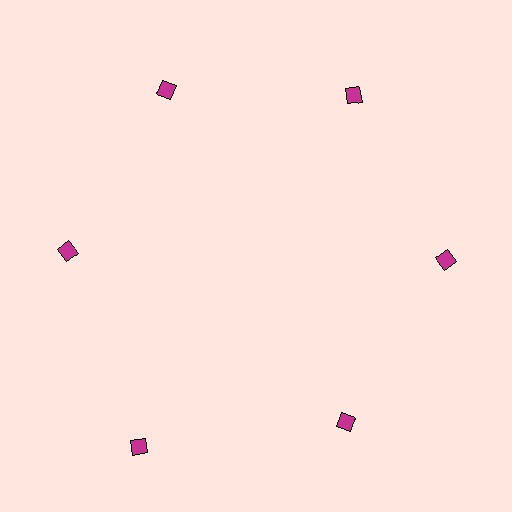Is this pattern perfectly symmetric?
No. The 6 magenta diamonds are arranged in a ring, but one element near the 7 o'clock position is pushed outward from the center, breaking the 6-fold rotational symmetry.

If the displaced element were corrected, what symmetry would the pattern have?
It would have 6-fold rotational symmetry — the pattern would map onto itself every 60 degrees.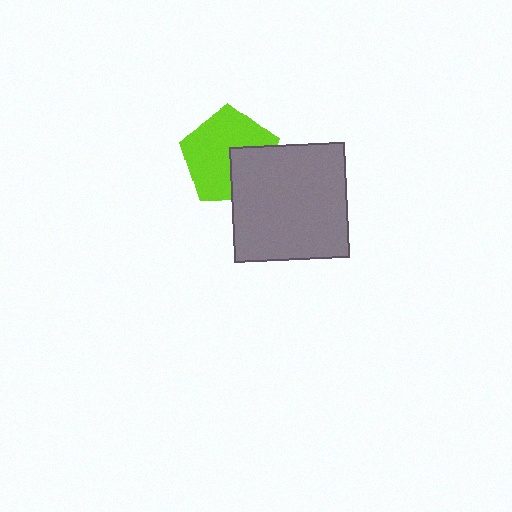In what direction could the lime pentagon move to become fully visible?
The lime pentagon could move toward the upper-left. That would shift it out from behind the gray square entirely.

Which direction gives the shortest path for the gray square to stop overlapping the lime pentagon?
Moving toward the lower-right gives the shortest separation.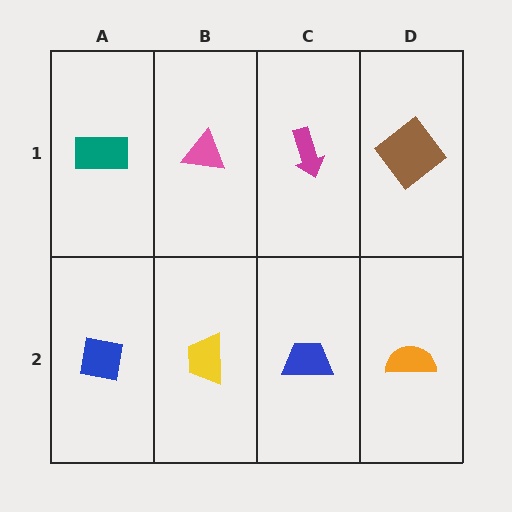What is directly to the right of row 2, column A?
A yellow trapezoid.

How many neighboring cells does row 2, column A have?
2.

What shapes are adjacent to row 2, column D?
A brown diamond (row 1, column D), a blue trapezoid (row 2, column C).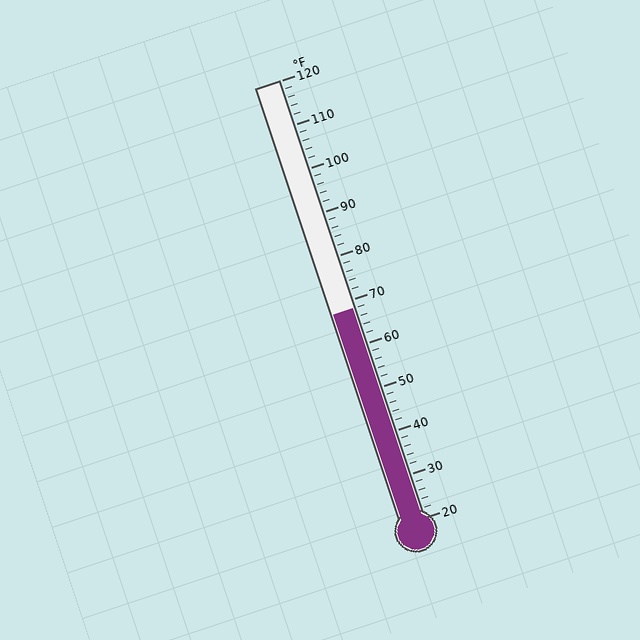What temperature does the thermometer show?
The thermometer shows approximately 68°F.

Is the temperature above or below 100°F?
The temperature is below 100°F.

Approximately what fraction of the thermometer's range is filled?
The thermometer is filled to approximately 50% of its range.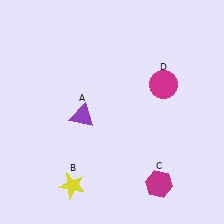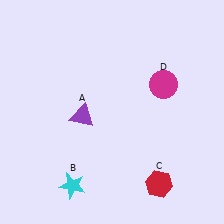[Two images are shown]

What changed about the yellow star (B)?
In Image 1, B is yellow. In Image 2, it changed to cyan.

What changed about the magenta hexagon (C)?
In Image 1, C is magenta. In Image 2, it changed to red.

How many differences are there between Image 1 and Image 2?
There are 2 differences between the two images.